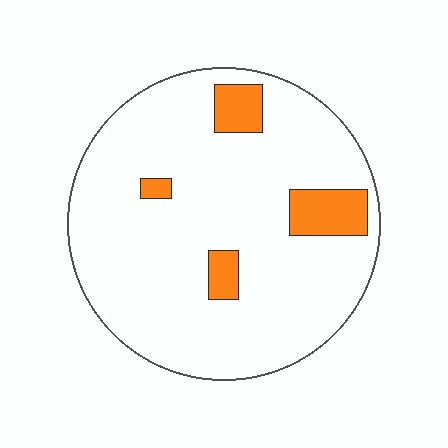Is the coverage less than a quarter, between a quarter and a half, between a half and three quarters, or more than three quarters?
Less than a quarter.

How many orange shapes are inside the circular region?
4.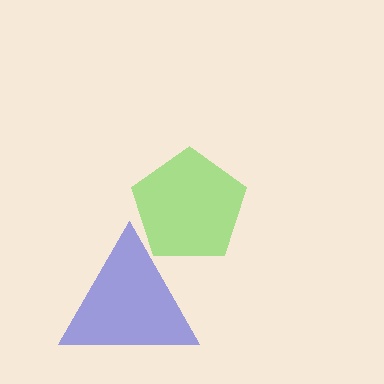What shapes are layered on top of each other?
The layered shapes are: a blue triangle, a lime pentagon.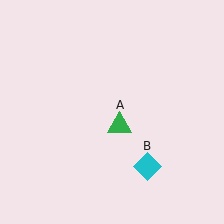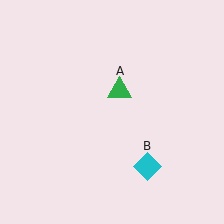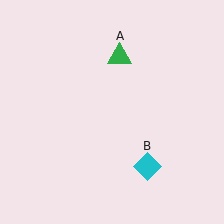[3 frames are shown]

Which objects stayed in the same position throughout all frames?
Cyan diamond (object B) remained stationary.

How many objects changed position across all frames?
1 object changed position: green triangle (object A).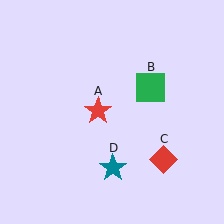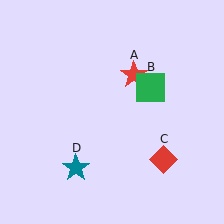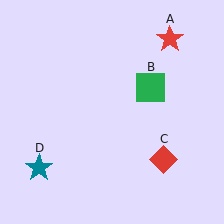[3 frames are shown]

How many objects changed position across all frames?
2 objects changed position: red star (object A), teal star (object D).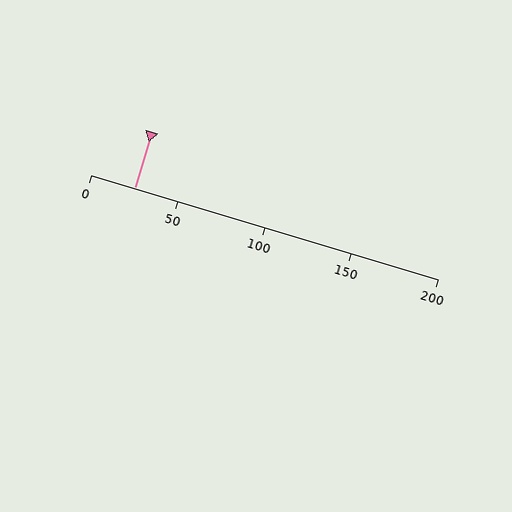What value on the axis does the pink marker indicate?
The marker indicates approximately 25.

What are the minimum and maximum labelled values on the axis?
The axis runs from 0 to 200.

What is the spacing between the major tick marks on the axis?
The major ticks are spaced 50 apart.